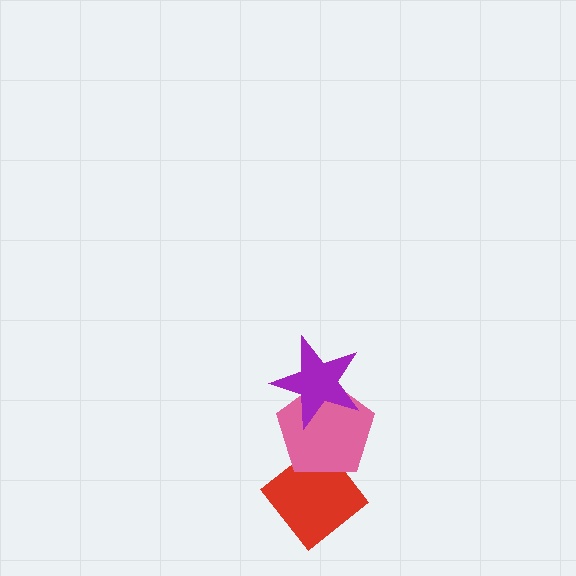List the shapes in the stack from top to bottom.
From top to bottom: the purple star, the pink pentagon, the red diamond.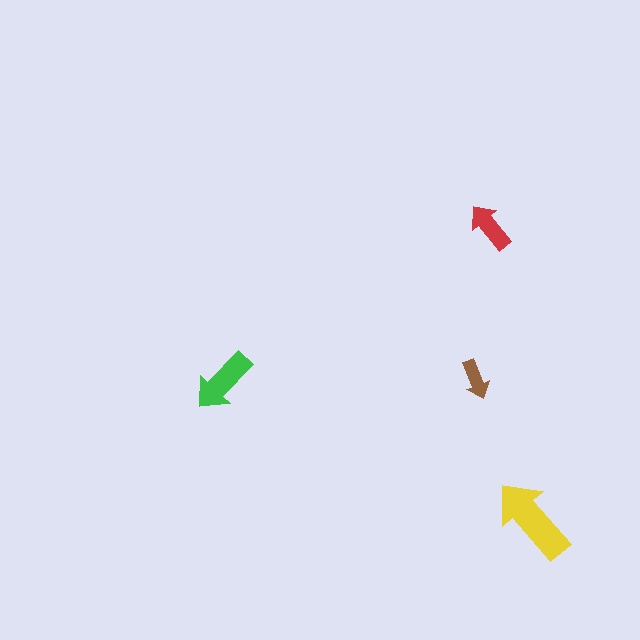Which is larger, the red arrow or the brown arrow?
The red one.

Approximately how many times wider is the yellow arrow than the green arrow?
About 1.5 times wider.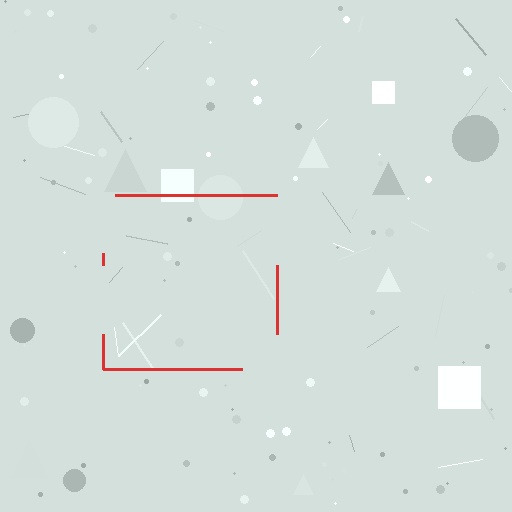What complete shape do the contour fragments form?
The contour fragments form a square.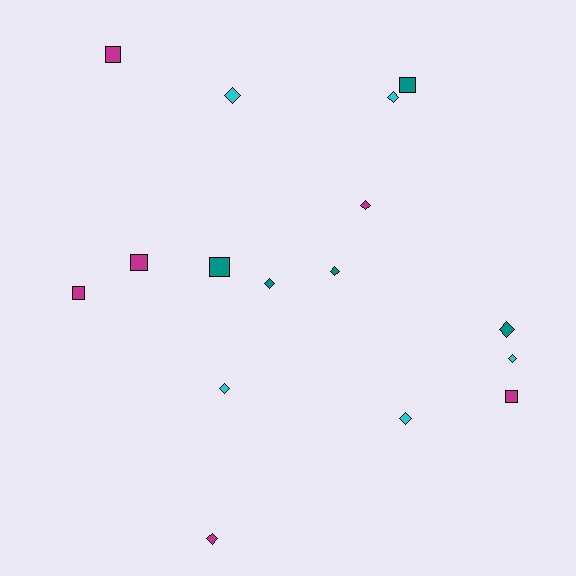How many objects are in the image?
There are 16 objects.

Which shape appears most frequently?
Diamond, with 10 objects.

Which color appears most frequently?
Magenta, with 6 objects.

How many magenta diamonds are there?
There are 2 magenta diamonds.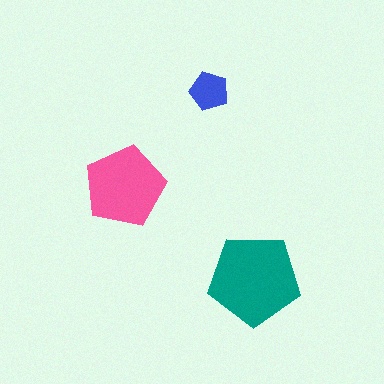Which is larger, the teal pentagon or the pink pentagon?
The teal one.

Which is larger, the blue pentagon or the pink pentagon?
The pink one.